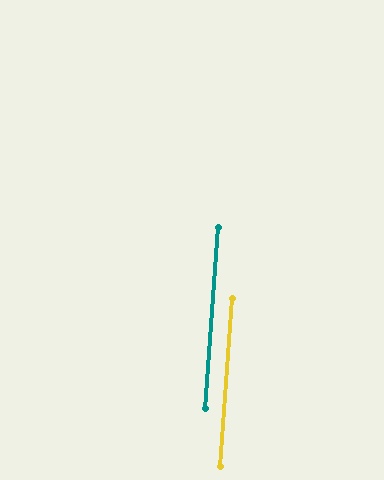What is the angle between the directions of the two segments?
Approximately 0 degrees.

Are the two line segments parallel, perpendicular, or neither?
Parallel — their directions differ by only 0.1°.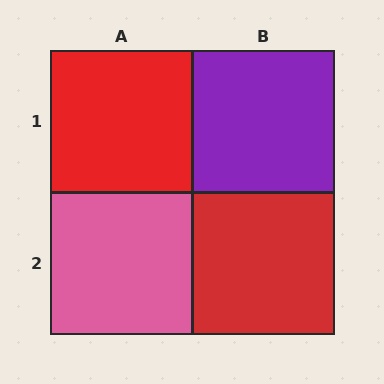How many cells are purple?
1 cell is purple.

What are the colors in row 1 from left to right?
Red, purple.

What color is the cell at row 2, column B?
Red.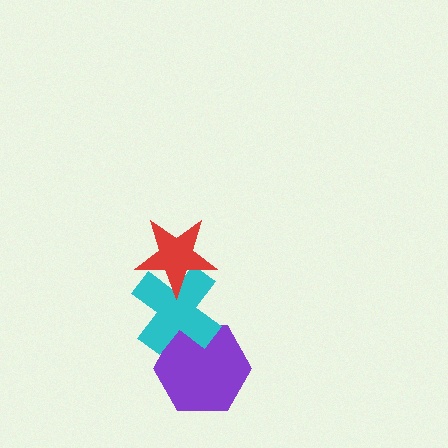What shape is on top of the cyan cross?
The red star is on top of the cyan cross.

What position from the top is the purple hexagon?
The purple hexagon is 3rd from the top.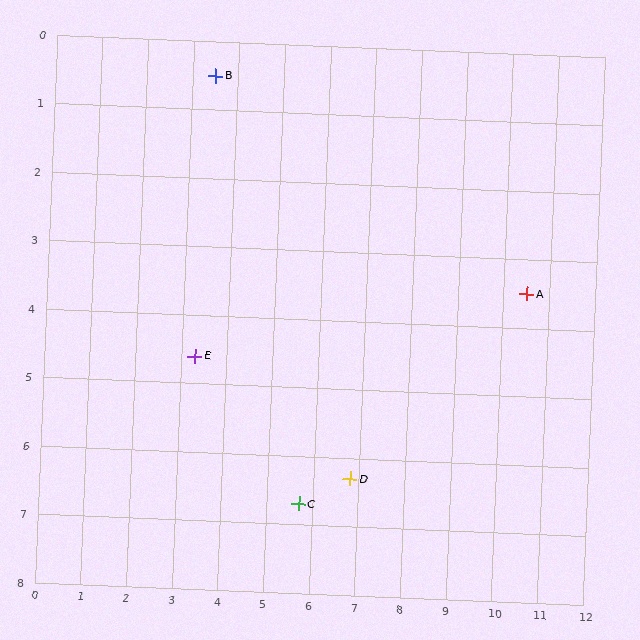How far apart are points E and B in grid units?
Points E and B are about 4.1 grid units apart.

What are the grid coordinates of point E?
Point E is at approximately (3.3, 4.6).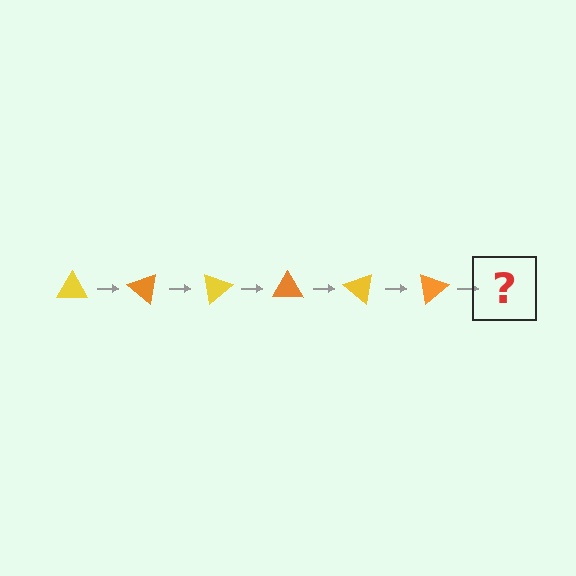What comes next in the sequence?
The next element should be a yellow triangle, rotated 240 degrees from the start.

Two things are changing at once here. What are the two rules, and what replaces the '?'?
The two rules are that it rotates 40 degrees each step and the color cycles through yellow and orange. The '?' should be a yellow triangle, rotated 240 degrees from the start.